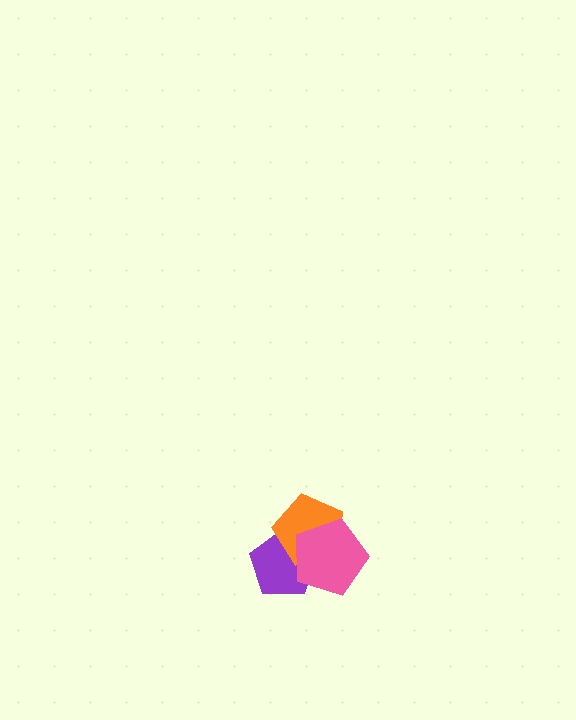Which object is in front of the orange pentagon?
The pink pentagon is in front of the orange pentagon.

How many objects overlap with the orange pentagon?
2 objects overlap with the orange pentagon.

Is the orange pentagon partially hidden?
Yes, it is partially covered by another shape.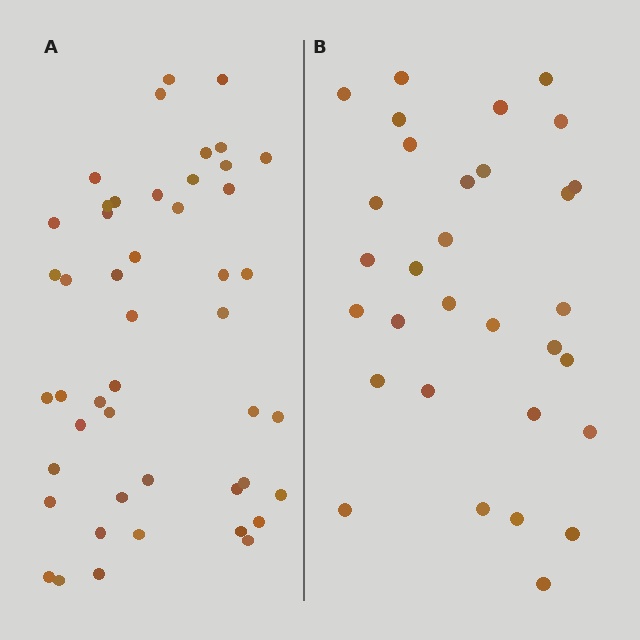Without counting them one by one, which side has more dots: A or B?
Region A (the left region) has more dots.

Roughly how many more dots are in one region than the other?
Region A has approximately 15 more dots than region B.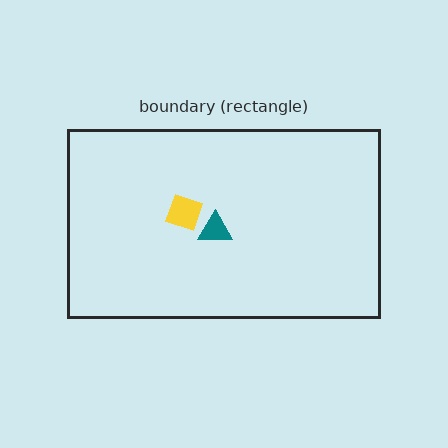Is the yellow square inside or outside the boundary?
Inside.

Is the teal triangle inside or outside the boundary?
Inside.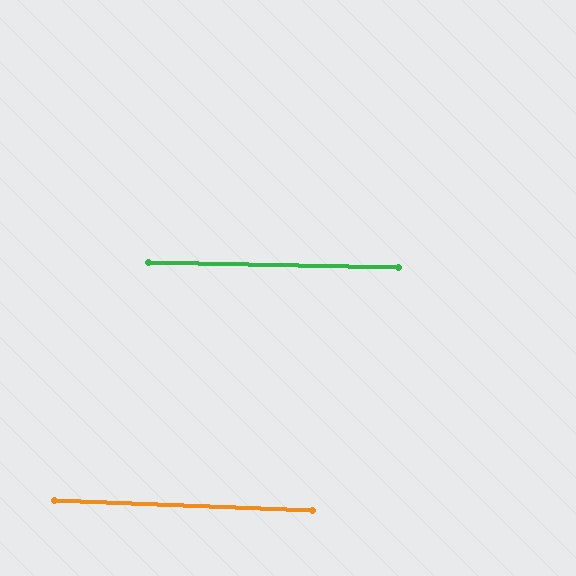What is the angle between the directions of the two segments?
Approximately 1 degree.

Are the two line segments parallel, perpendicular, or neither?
Parallel — their directions differ by only 1.1°.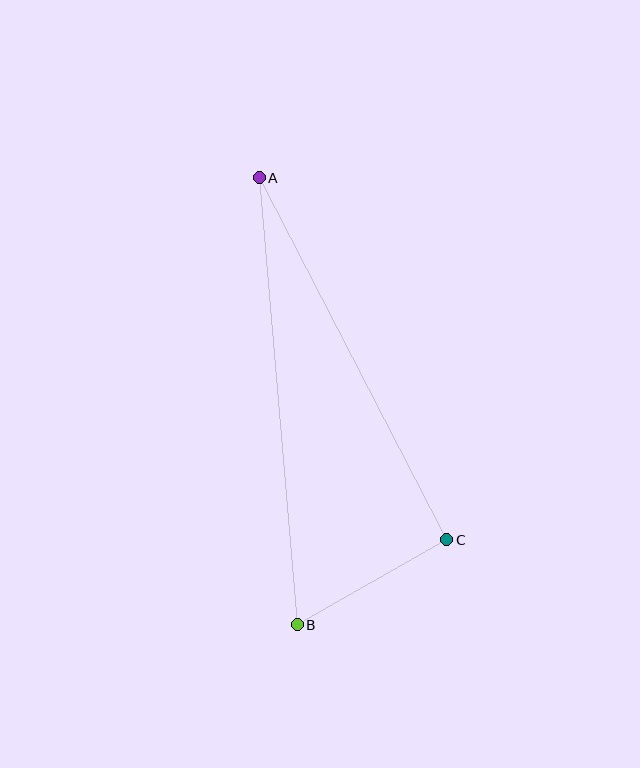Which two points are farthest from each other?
Points A and B are farthest from each other.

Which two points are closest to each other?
Points B and C are closest to each other.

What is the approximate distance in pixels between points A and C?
The distance between A and C is approximately 408 pixels.